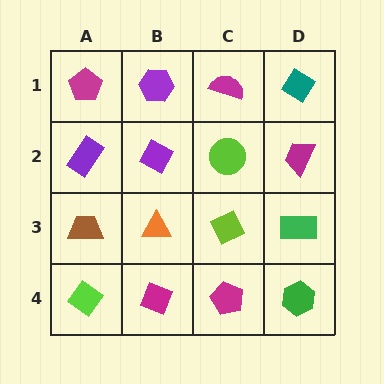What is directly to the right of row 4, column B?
A magenta pentagon.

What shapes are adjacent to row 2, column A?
A magenta pentagon (row 1, column A), a brown trapezoid (row 3, column A), a purple diamond (row 2, column B).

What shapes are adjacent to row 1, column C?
A lime circle (row 2, column C), a purple hexagon (row 1, column B), a teal diamond (row 1, column D).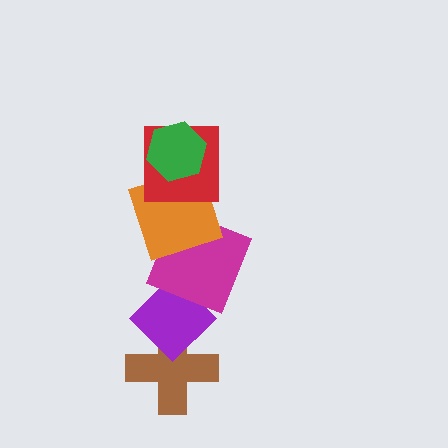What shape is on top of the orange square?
The red square is on top of the orange square.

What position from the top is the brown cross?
The brown cross is 6th from the top.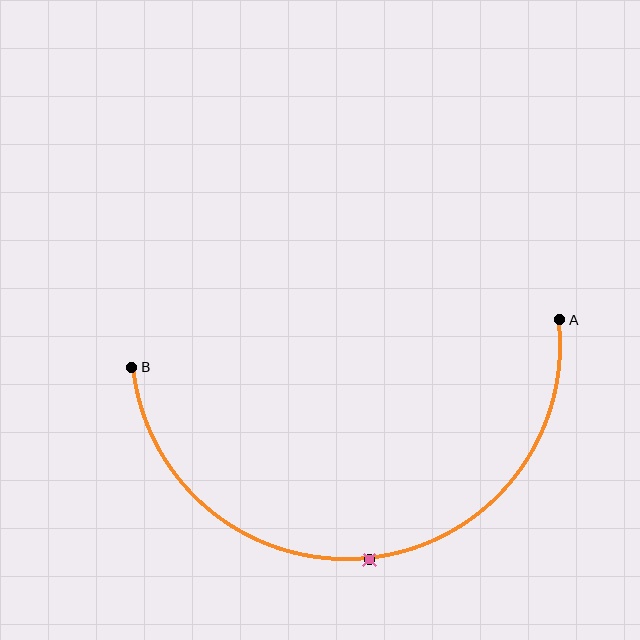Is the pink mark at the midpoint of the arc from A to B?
Yes. The pink mark lies on the arc at equal arc-length from both A and B — it is the arc midpoint.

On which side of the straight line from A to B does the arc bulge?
The arc bulges below the straight line connecting A and B.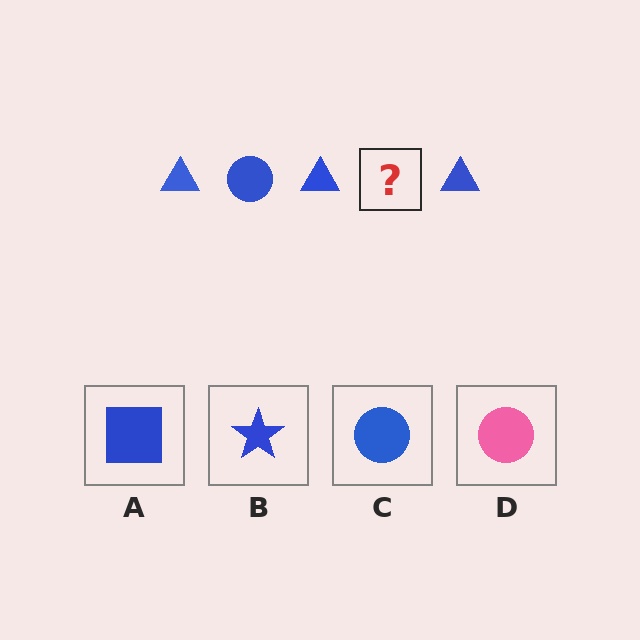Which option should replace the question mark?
Option C.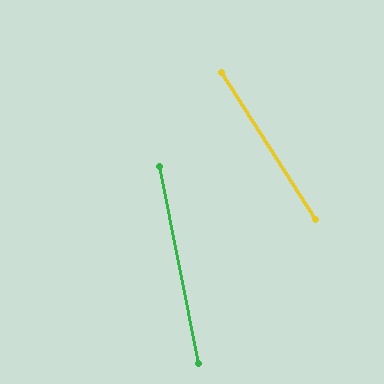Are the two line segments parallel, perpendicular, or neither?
Neither parallel nor perpendicular — they differ by about 21°.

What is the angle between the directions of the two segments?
Approximately 21 degrees.